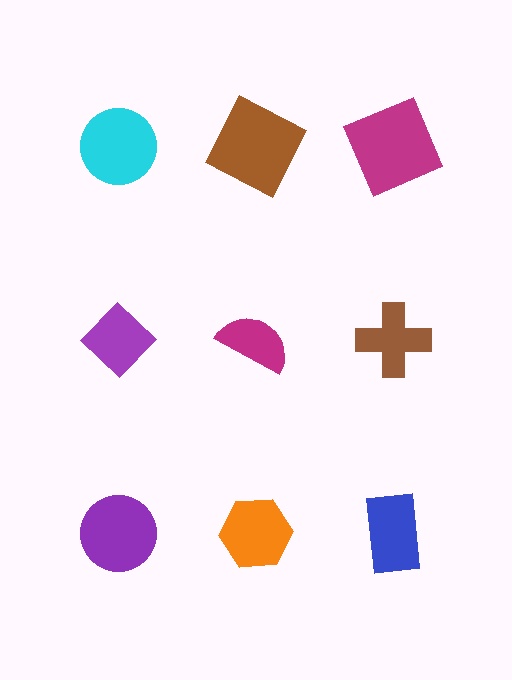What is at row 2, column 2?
A magenta semicircle.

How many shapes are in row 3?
3 shapes.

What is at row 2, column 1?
A purple diamond.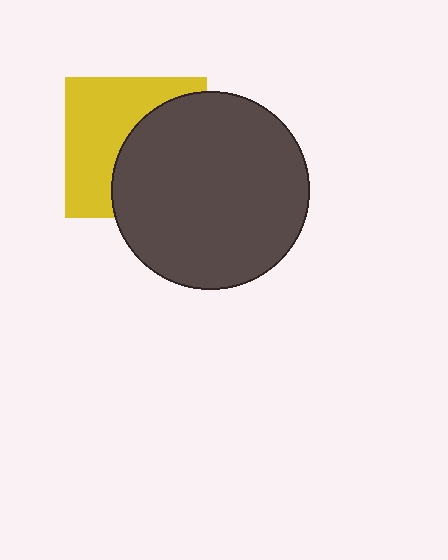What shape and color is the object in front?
The object in front is a dark gray circle.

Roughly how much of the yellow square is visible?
About half of it is visible (roughly 49%).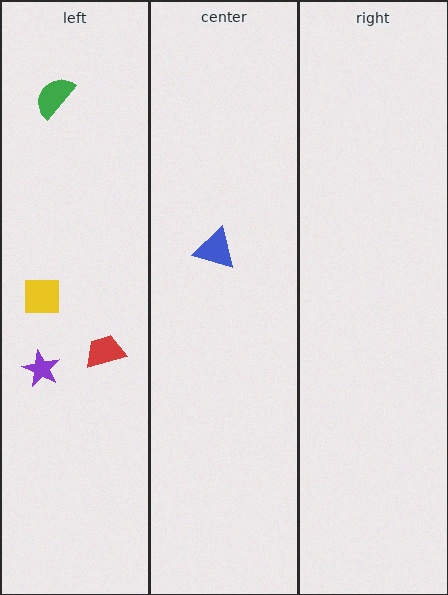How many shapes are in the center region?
1.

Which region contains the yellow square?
The left region.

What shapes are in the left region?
The yellow square, the red trapezoid, the green semicircle, the purple star.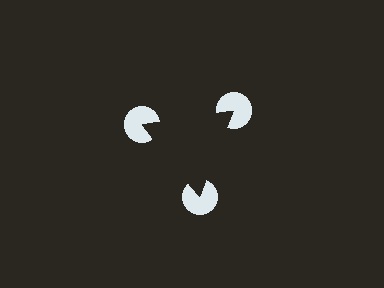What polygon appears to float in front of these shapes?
An illusory triangle — its edges are inferred from the aligned wedge cuts in the pac-man discs, not physically drawn.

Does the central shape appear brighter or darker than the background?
It typically appears slightly darker than the background, even though no actual brightness change is drawn.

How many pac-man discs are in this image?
There are 3 — one at each vertex of the illusory triangle.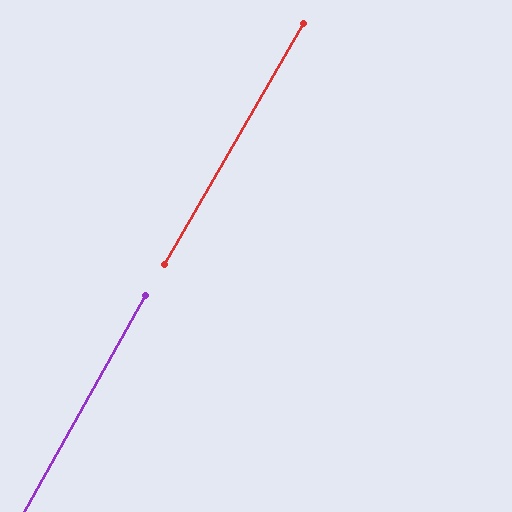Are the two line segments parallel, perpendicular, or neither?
Parallel — their directions differ by only 0.7°.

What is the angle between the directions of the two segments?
Approximately 1 degree.